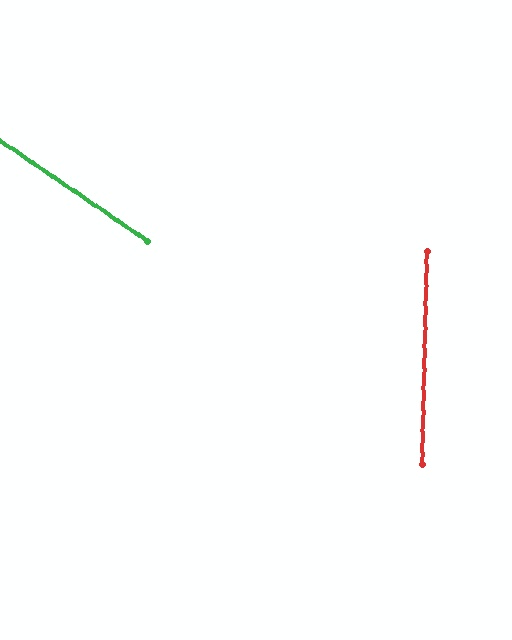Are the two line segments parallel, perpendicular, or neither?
Neither parallel nor perpendicular — they differ by about 57°.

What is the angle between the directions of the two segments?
Approximately 57 degrees.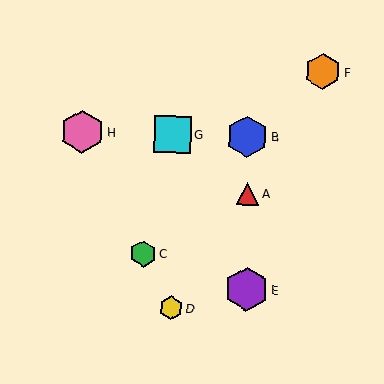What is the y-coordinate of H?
Object H is at y≈132.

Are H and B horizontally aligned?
Yes, both are at y≈132.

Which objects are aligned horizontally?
Objects B, G, H are aligned horizontally.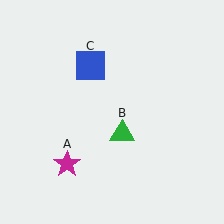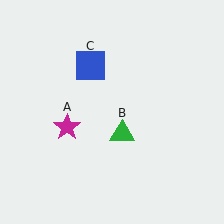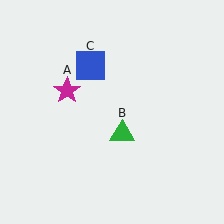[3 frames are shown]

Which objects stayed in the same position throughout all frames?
Green triangle (object B) and blue square (object C) remained stationary.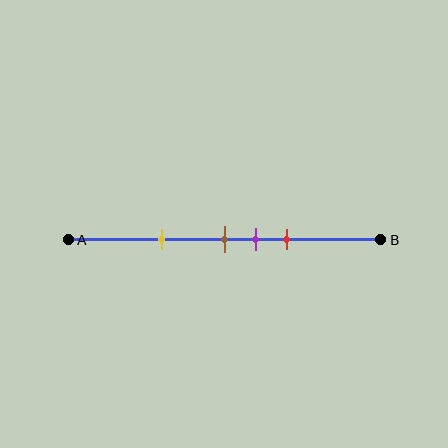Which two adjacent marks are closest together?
The brown and purple marks are the closest adjacent pair.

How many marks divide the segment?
There are 4 marks dividing the segment.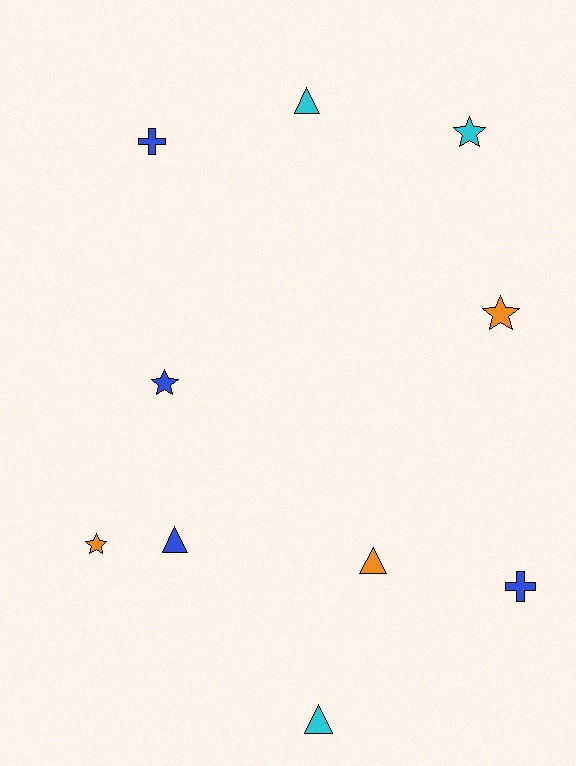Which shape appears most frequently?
Triangle, with 4 objects.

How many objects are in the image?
There are 10 objects.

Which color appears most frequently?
Blue, with 4 objects.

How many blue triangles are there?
There is 1 blue triangle.